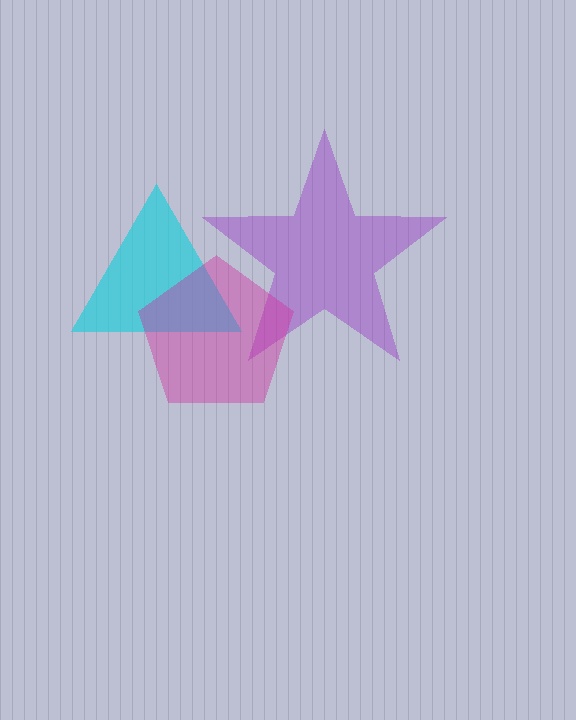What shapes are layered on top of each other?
The layered shapes are: a cyan triangle, a purple star, a magenta pentagon.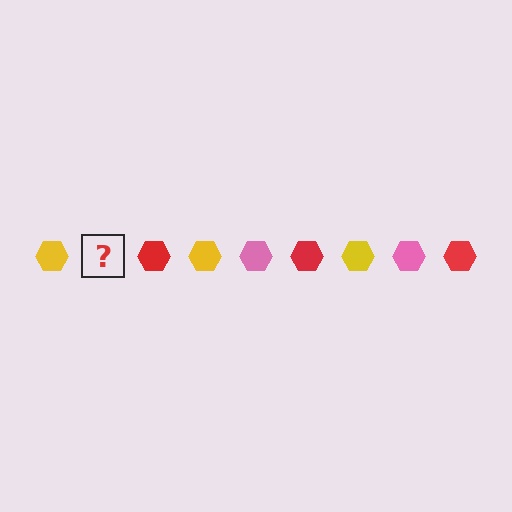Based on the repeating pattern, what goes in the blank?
The blank should be a pink hexagon.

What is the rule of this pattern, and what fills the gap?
The rule is that the pattern cycles through yellow, pink, red hexagons. The gap should be filled with a pink hexagon.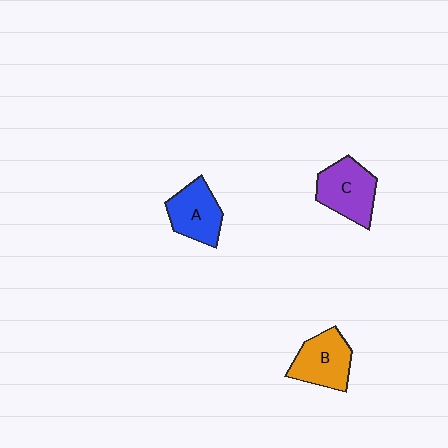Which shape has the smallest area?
Shape A (blue).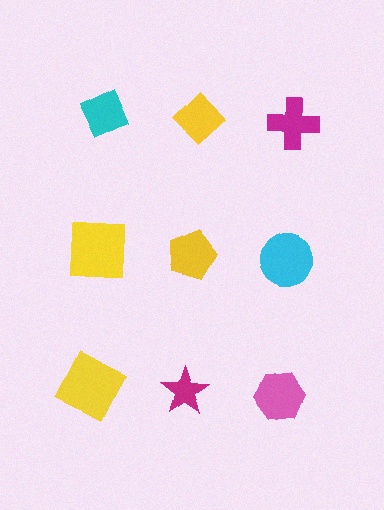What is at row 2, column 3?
A cyan circle.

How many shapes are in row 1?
3 shapes.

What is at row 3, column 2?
A magenta star.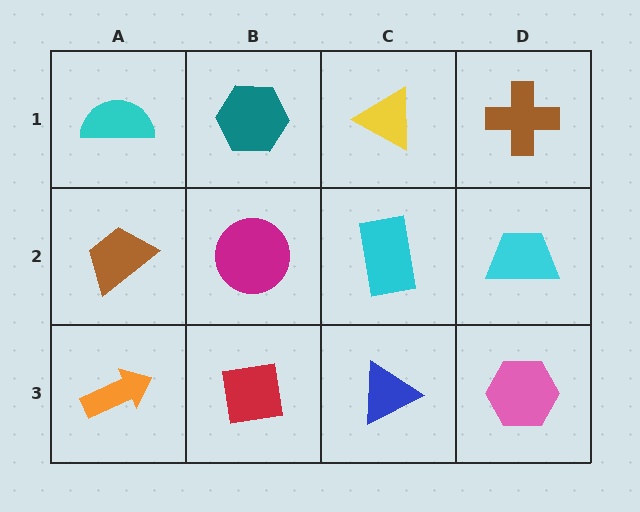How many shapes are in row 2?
4 shapes.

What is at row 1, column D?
A brown cross.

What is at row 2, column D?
A cyan trapezoid.